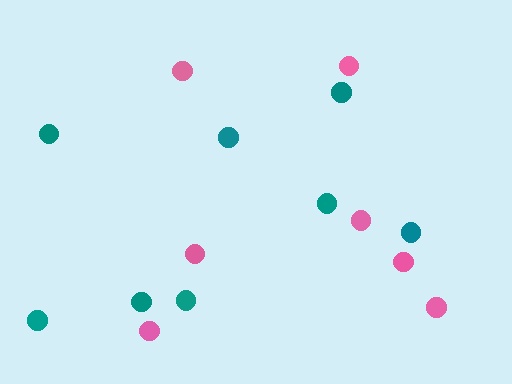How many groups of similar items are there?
There are 2 groups: one group of pink circles (7) and one group of teal circles (8).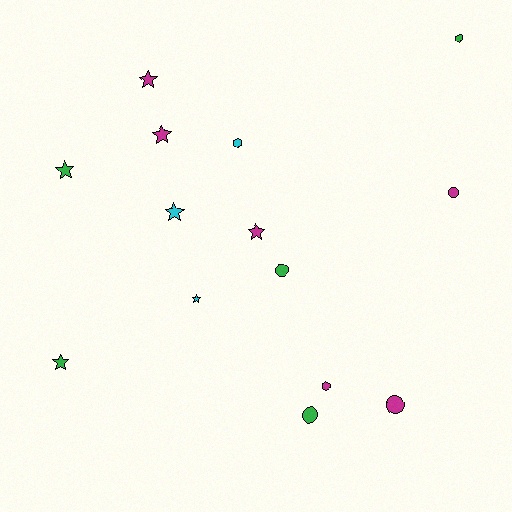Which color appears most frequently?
Magenta, with 6 objects.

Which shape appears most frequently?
Star, with 7 objects.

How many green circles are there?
There are 2 green circles.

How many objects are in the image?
There are 14 objects.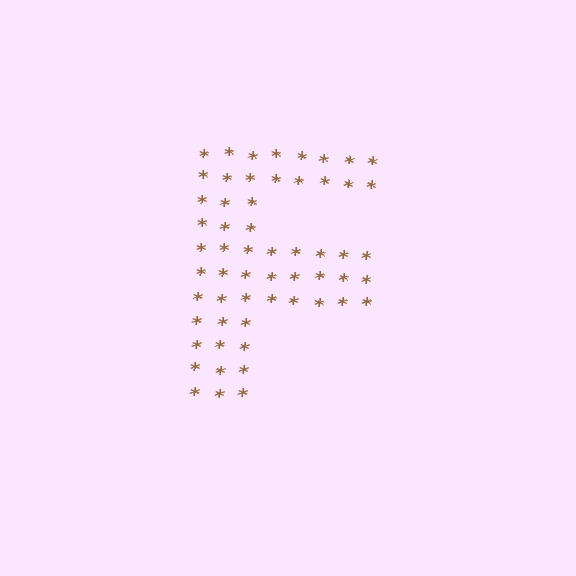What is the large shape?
The large shape is the letter F.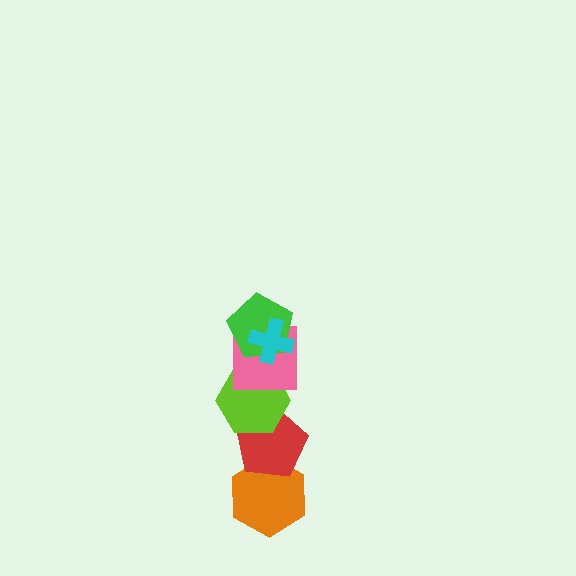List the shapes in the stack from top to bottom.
From top to bottom: the cyan cross, the green pentagon, the pink square, the lime hexagon, the red pentagon, the orange hexagon.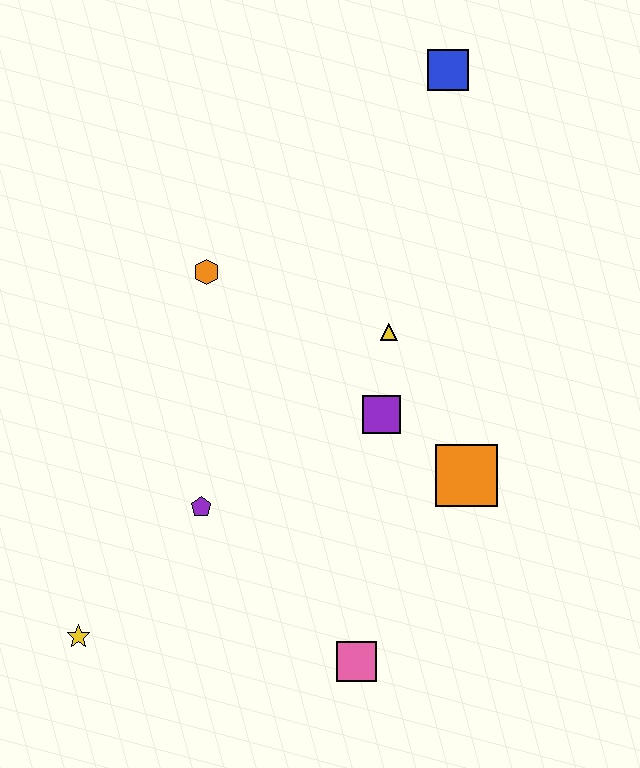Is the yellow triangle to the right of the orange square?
No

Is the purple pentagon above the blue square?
No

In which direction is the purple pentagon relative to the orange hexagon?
The purple pentagon is below the orange hexagon.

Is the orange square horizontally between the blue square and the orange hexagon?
No